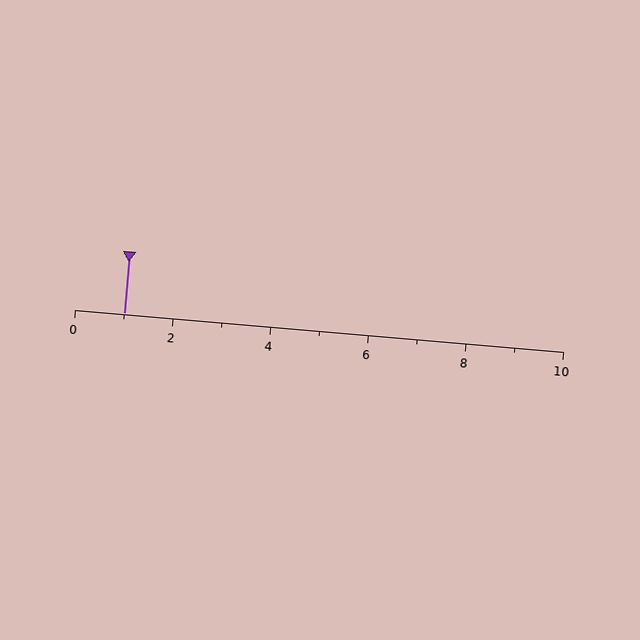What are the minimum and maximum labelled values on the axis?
The axis runs from 0 to 10.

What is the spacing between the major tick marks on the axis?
The major ticks are spaced 2 apart.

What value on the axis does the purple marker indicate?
The marker indicates approximately 1.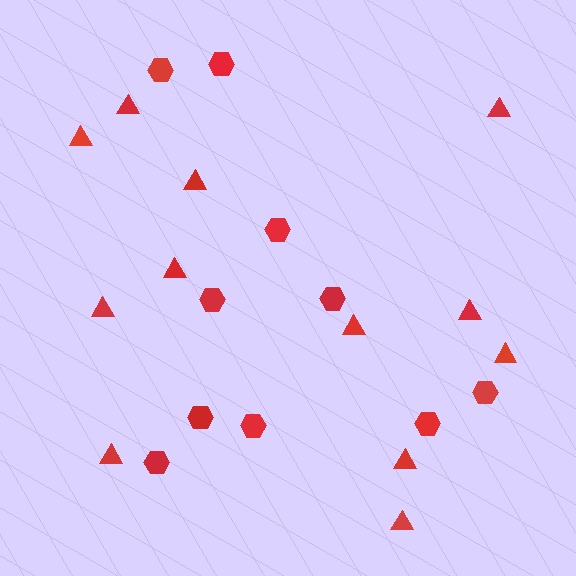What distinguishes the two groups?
There are 2 groups: one group of triangles (12) and one group of hexagons (10).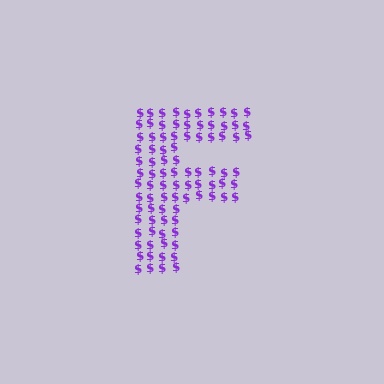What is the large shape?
The large shape is the letter F.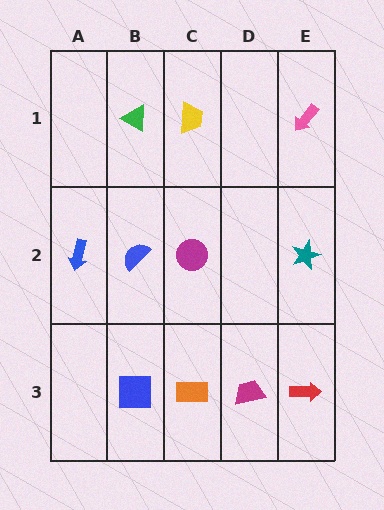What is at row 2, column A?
A blue arrow.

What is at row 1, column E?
A pink arrow.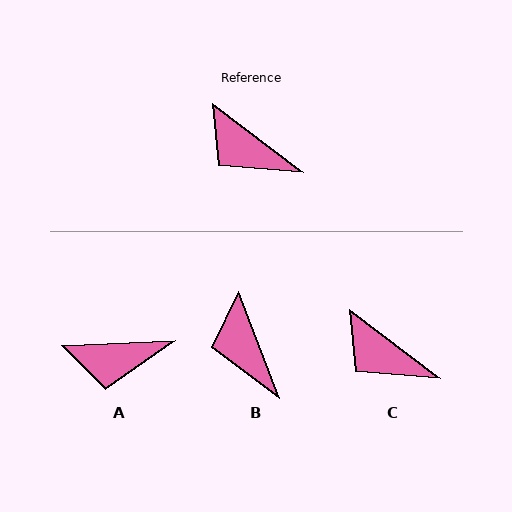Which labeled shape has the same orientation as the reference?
C.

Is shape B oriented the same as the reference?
No, it is off by about 32 degrees.